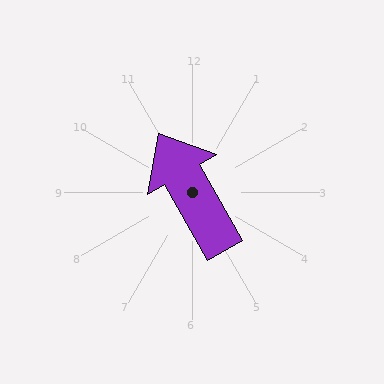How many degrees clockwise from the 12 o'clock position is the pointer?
Approximately 330 degrees.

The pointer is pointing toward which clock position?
Roughly 11 o'clock.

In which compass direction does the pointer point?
Northwest.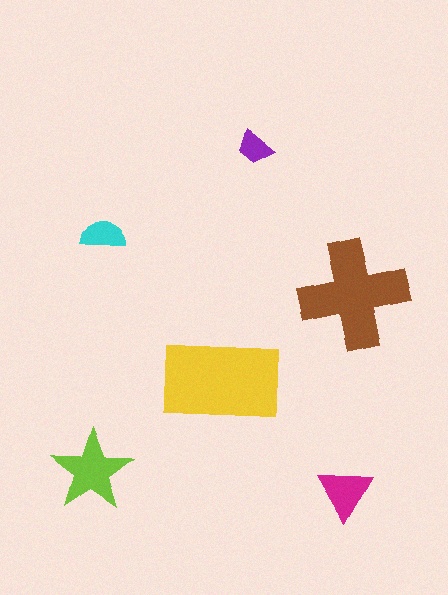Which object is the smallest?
The purple trapezoid.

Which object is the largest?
The yellow rectangle.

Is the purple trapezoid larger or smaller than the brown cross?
Smaller.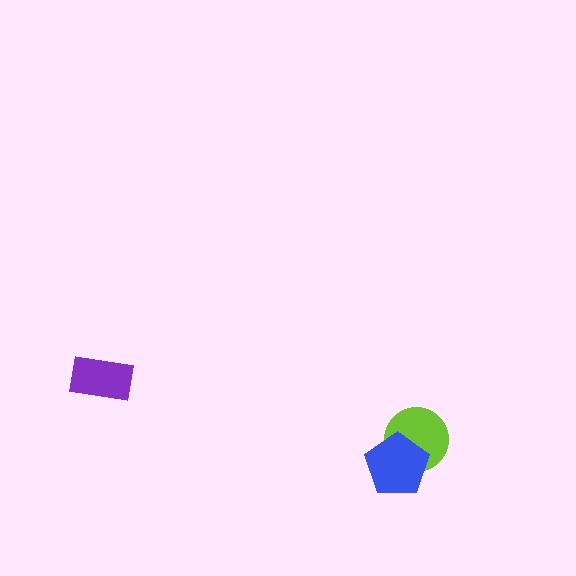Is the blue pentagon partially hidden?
No, no other shape covers it.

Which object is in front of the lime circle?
The blue pentagon is in front of the lime circle.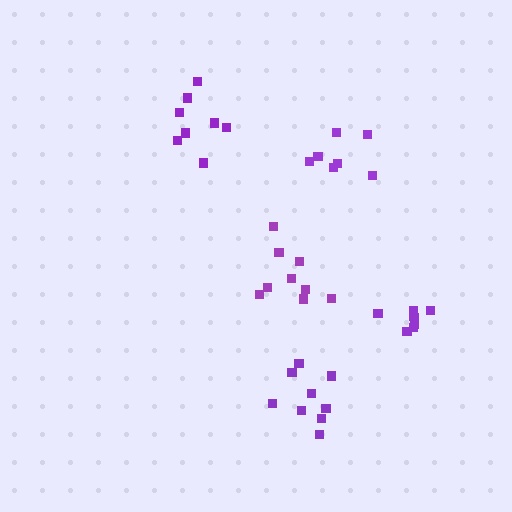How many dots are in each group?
Group 1: 9 dots, Group 2: 9 dots, Group 3: 8 dots, Group 4: 7 dots, Group 5: 9 dots (42 total).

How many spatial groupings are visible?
There are 5 spatial groupings.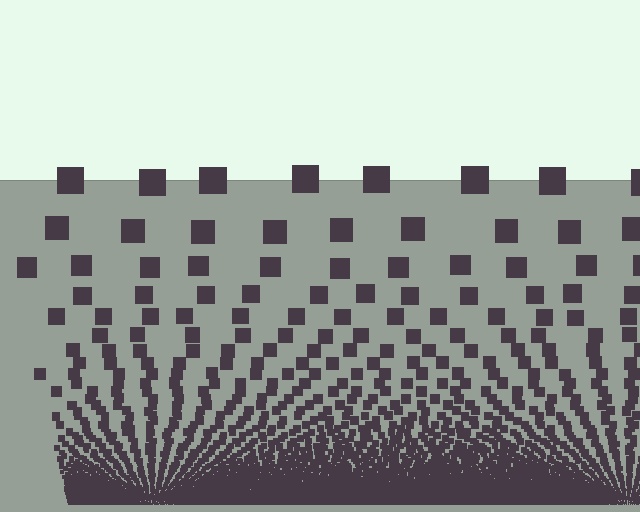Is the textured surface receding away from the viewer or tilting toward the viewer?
The surface appears to tilt toward the viewer. Texture elements get larger and sparser toward the top.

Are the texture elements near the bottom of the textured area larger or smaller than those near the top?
Smaller. The gradient is inverted — elements near the bottom are smaller and denser.